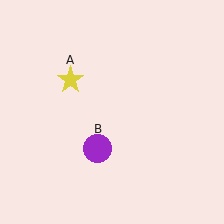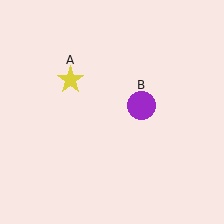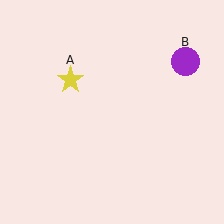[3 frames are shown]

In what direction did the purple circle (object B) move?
The purple circle (object B) moved up and to the right.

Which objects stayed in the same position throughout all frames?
Yellow star (object A) remained stationary.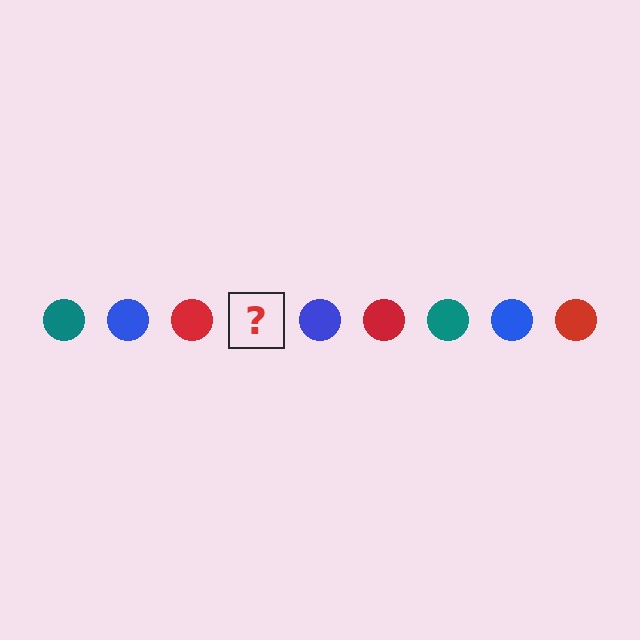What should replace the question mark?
The question mark should be replaced with a teal circle.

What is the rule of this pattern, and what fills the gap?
The rule is that the pattern cycles through teal, blue, red circles. The gap should be filled with a teal circle.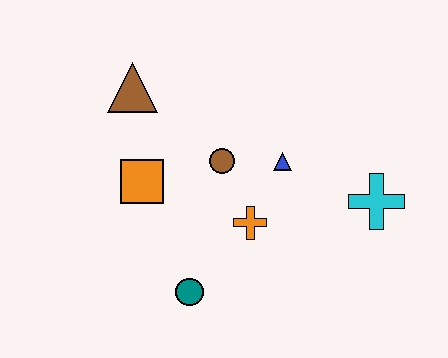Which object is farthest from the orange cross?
The brown triangle is farthest from the orange cross.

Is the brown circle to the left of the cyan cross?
Yes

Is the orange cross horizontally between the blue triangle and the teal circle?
Yes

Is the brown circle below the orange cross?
No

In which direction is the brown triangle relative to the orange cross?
The brown triangle is above the orange cross.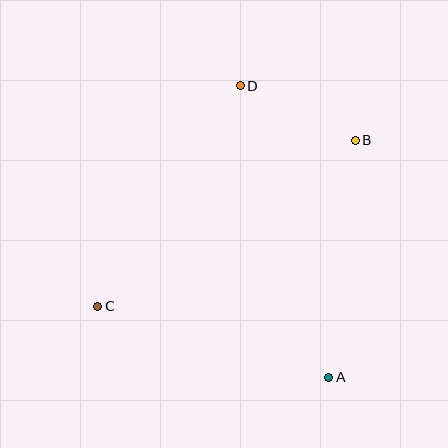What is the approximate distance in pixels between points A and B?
The distance between A and B is approximately 238 pixels.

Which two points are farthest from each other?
Points B and C are farthest from each other.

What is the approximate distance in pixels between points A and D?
The distance between A and D is approximately 305 pixels.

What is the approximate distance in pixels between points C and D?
The distance between C and D is approximately 262 pixels.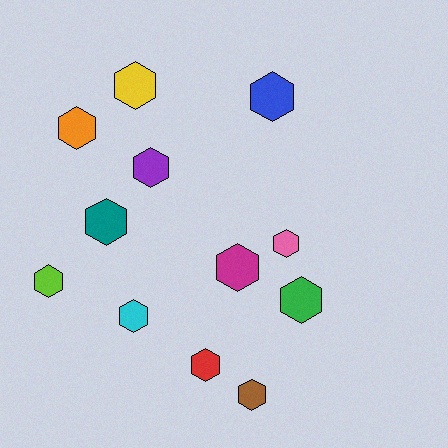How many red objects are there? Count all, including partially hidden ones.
There is 1 red object.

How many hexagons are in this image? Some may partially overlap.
There are 12 hexagons.